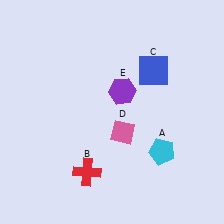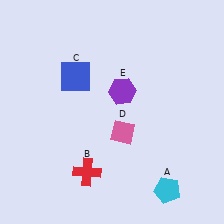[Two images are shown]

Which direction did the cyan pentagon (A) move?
The cyan pentagon (A) moved down.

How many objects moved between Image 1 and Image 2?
2 objects moved between the two images.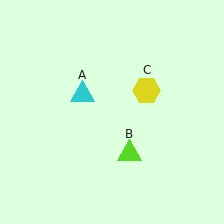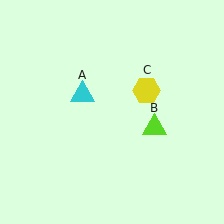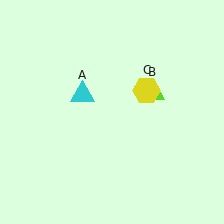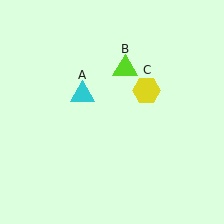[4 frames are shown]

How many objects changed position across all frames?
1 object changed position: lime triangle (object B).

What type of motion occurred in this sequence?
The lime triangle (object B) rotated counterclockwise around the center of the scene.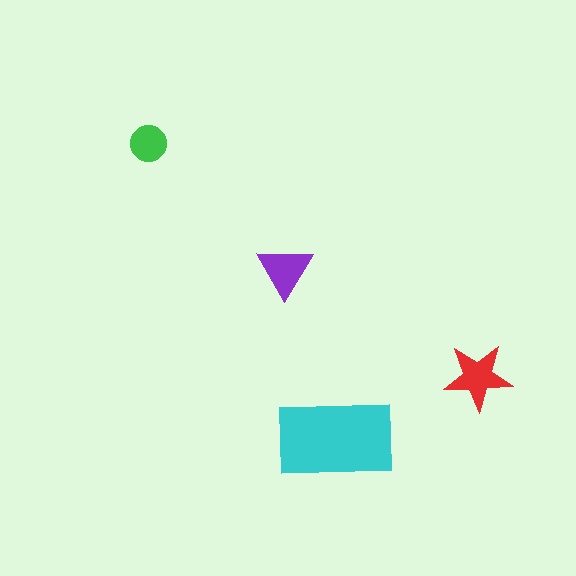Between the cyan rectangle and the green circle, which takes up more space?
The cyan rectangle.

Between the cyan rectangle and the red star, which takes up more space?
The cyan rectangle.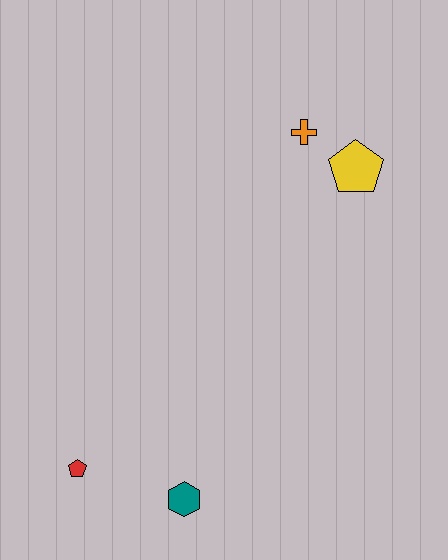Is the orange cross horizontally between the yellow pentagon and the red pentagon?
Yes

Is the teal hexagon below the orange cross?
Yes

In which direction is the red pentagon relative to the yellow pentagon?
The red pentagon is below the yellow pentagon.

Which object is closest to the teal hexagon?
The red pentagon is closest to the teal hexagon.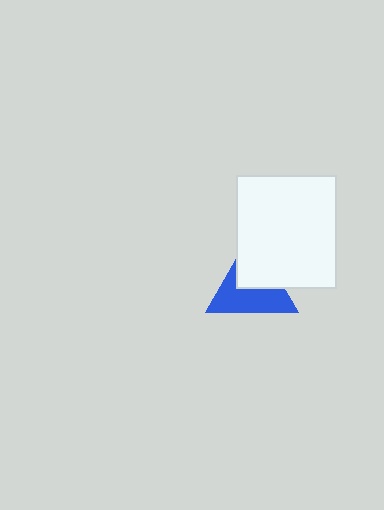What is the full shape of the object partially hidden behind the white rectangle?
The partially hidden object is a blue triangle.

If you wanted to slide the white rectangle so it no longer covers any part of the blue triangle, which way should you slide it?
Slide it toward the upper-right — that is the most direct way to separate the two shapes.